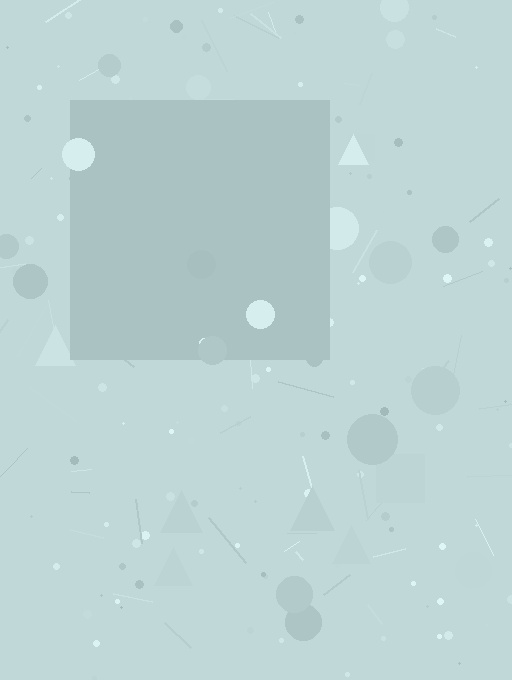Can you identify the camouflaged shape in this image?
The camouflaged shape is a square.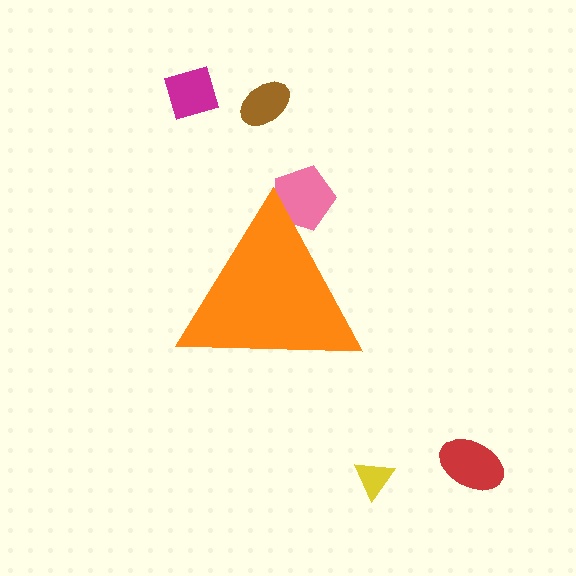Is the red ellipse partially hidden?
No, the red ellipse is fully visible.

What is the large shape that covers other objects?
An orange triangle.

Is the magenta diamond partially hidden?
No, the magenta diamond is fully visible.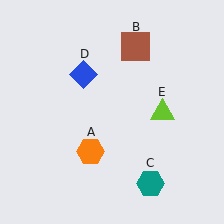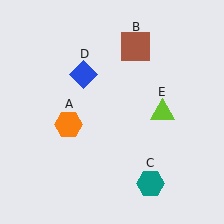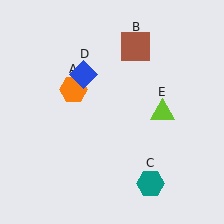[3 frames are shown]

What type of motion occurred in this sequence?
The orange hexagon (object A) rotated clockwise around the center of the scene.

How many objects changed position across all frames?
1 object changed position: orange hexagon (object A).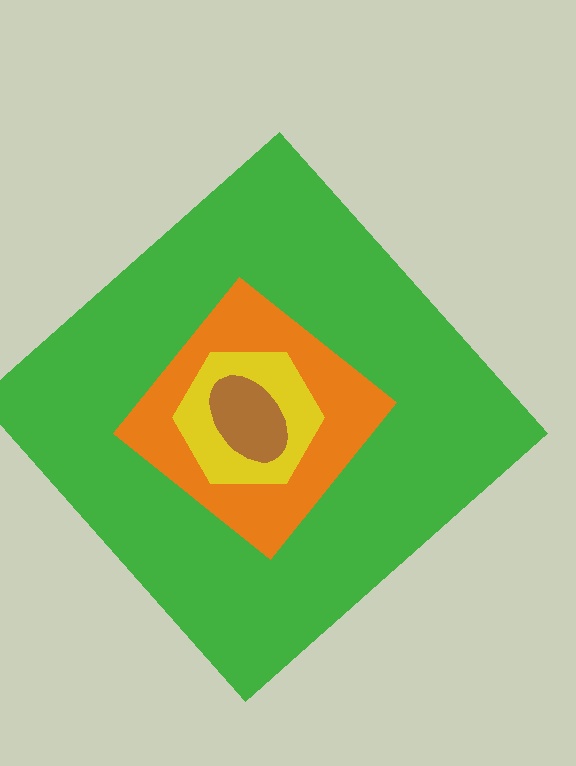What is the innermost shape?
The brown ellipse.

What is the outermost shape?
The green diamond.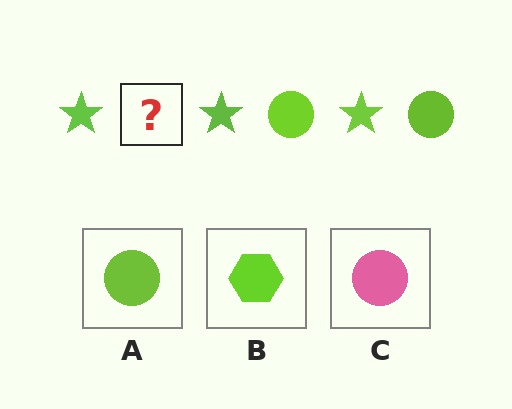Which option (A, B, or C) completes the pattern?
A.